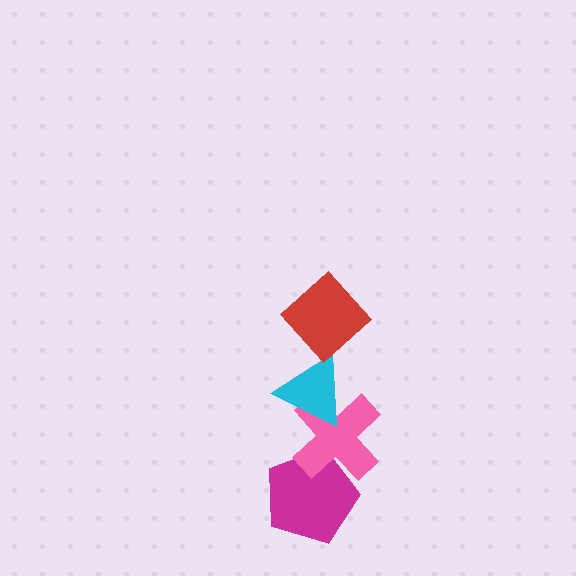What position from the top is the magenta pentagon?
The magenta pentagon is 4th from the top.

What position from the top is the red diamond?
The red diamond is 1st from the top.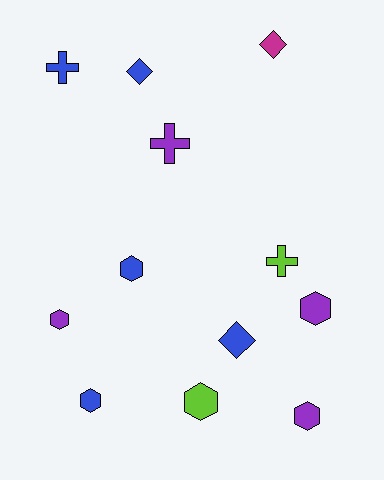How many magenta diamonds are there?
There is 1 magenta diamond.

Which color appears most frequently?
Blue, with 5 objects.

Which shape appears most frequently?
Hexagon, with 6 objects.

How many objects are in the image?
There are 12 objects.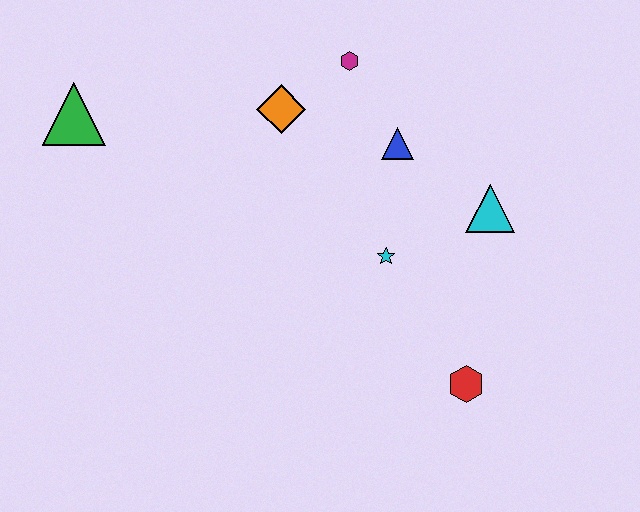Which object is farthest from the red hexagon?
The green triangle is farthest from the red hexagon.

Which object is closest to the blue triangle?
The magenta hexagon is closest to the blue triangle.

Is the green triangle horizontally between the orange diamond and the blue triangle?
No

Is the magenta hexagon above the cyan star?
Yes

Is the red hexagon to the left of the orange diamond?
No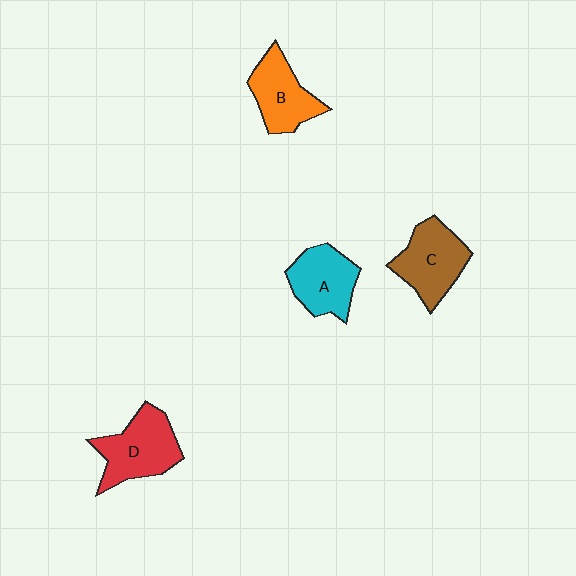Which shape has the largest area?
Shape D (red).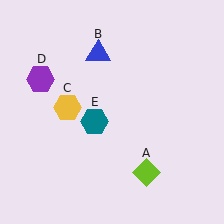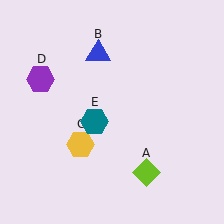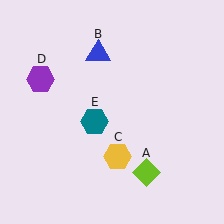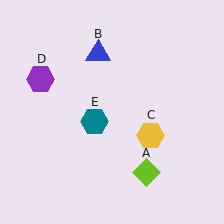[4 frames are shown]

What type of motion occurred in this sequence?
The yellow hexagon (object C) rotated counterclockwise around the center of the scene.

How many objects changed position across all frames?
1 object changed position: yellow hexagon (object C).